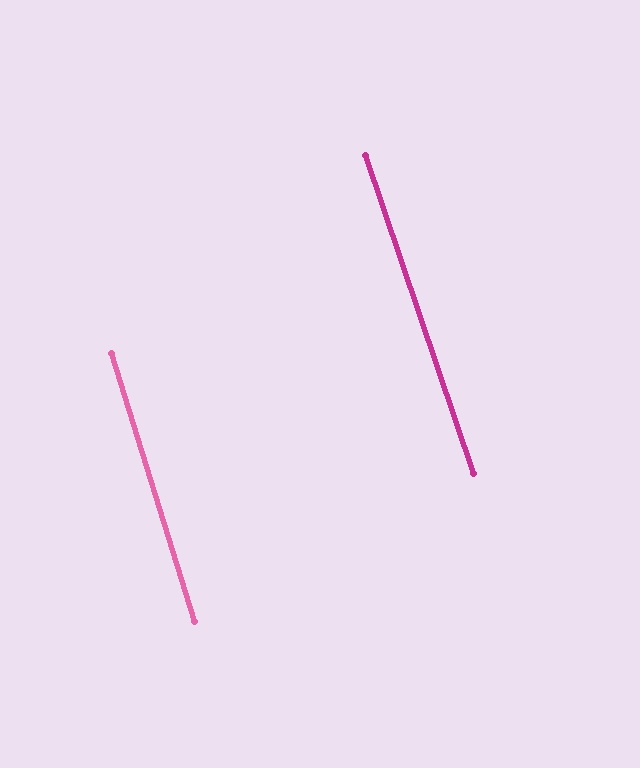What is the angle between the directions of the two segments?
Approximately 2 degrees.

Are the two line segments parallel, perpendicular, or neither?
Parallel — their directions differ by only 1.7°.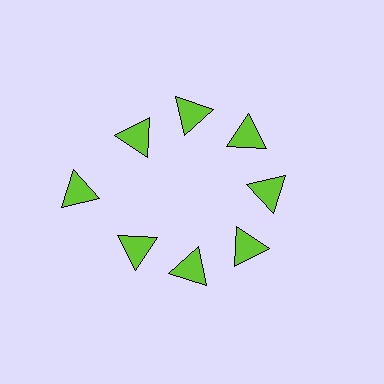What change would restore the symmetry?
The symmetry would be restored by moving it inward, back onto the ring so that all 8 triangles sit at equal angles and equal distance from the center.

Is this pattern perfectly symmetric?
No. The 8 lime triangles are arranged in a ring, but one element near the 9 o'clock position is pushed outward from the center, breaking the 8-fold rotational symmetry.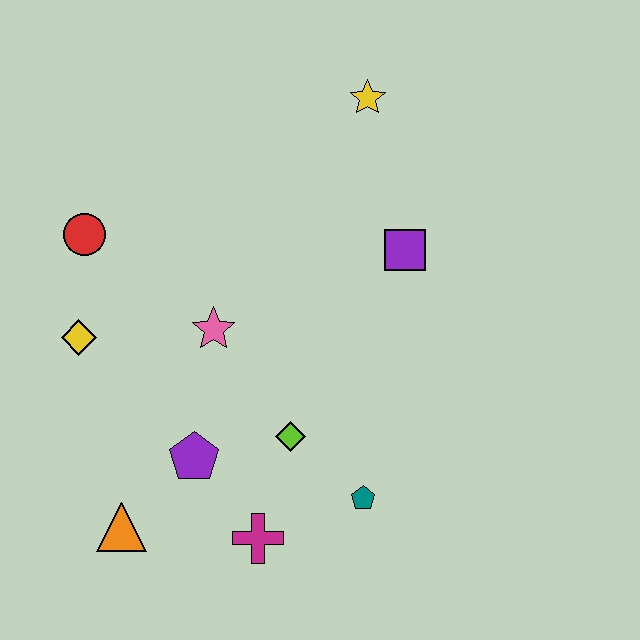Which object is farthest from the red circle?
The teal pentagon is farthest from the red circle.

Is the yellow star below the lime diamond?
No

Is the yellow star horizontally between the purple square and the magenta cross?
Yes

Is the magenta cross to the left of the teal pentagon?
Yes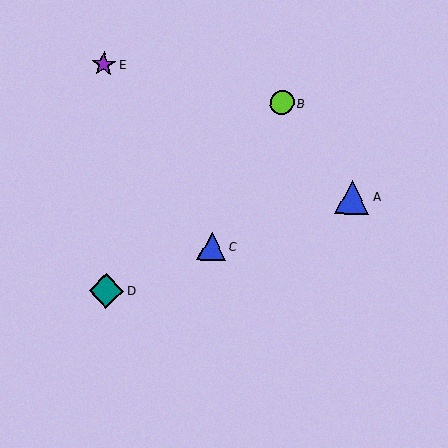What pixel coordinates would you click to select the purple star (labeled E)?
Click at (104, 64) to select the purple star E.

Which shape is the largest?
The teal diamond (labeled D) is the largest.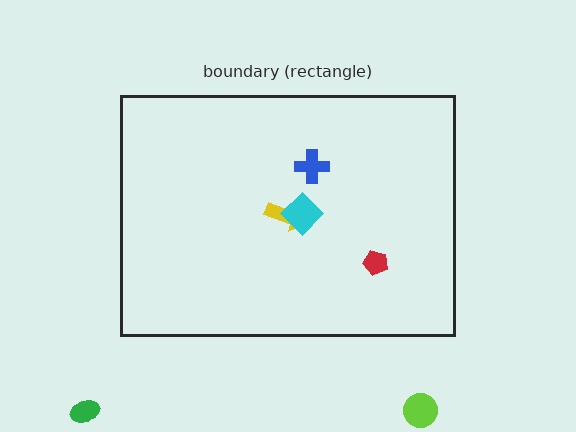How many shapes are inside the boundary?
4 inside, 2 outside.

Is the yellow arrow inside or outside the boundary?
Inside.